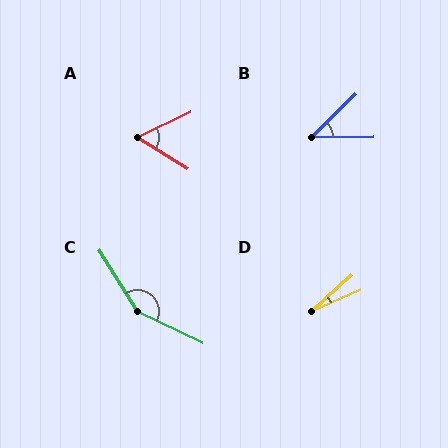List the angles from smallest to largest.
D (18°), B (43°), A (57°), C (148°).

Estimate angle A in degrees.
Approximately 57 degrees.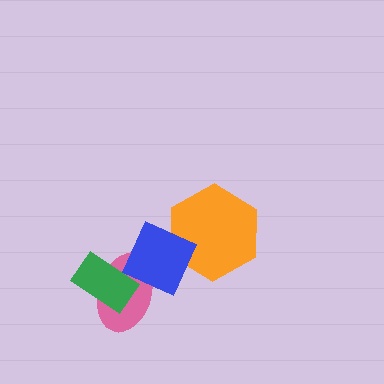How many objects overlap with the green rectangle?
2 objects overlap with the green rectangle.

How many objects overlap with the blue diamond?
3 objects overlap with the blue diamond.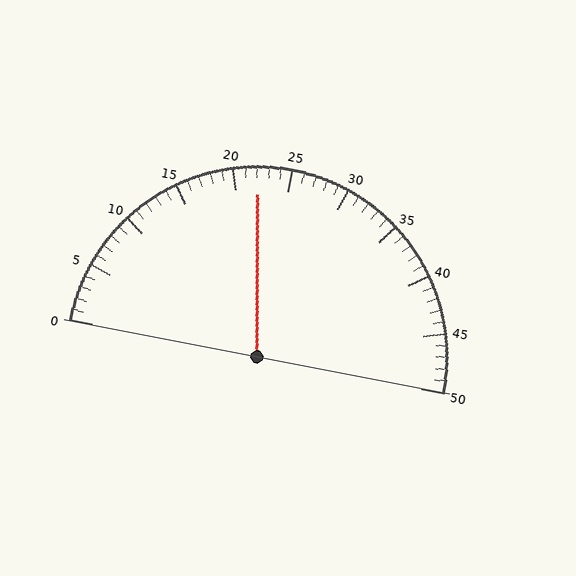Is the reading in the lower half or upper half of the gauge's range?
The reading is in the lower half of the range (0 to 50).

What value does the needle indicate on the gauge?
The needle indicates approximately 22.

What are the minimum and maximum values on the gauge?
The gauge ranges from 0 to 50.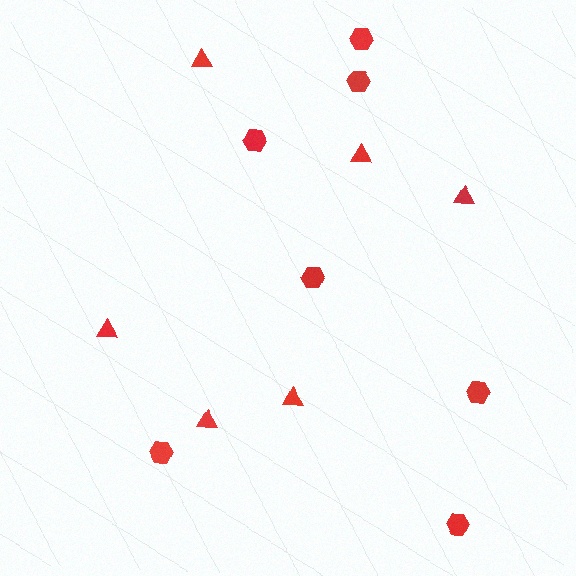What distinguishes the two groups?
There are 2 groups: one group of triangles (6) and one group of hexagons (7).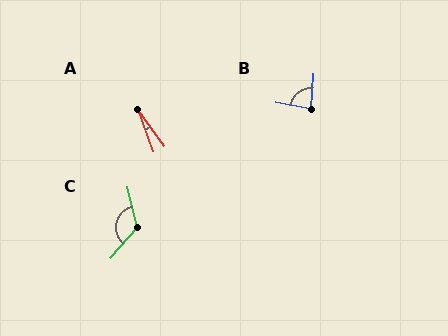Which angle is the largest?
C, at approximately 126 degrees.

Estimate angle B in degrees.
Approximately 84 degrees.